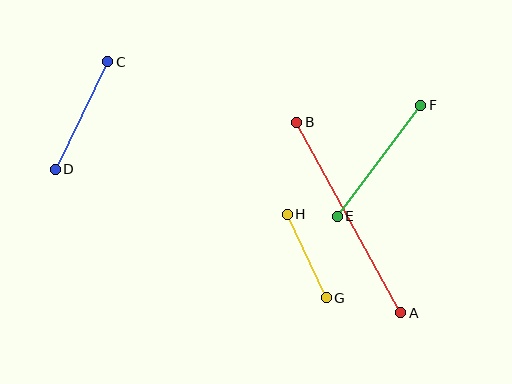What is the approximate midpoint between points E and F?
The midpoint is at approximately (379, 161) pixels.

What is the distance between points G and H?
The distance is approximately 93 pixels.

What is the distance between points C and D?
The distance is approximately 119 pixels.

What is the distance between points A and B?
The distance is approximately 217 pixels.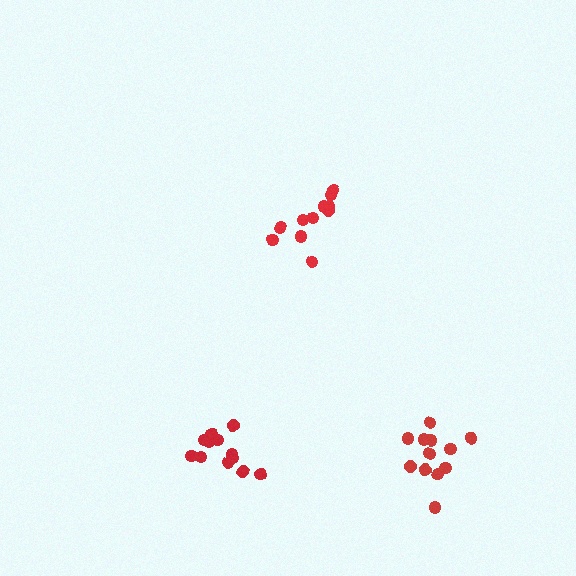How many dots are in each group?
Group 1: 12 dots, Group 2: 11 dots, Group 3: 12 dots (35 total).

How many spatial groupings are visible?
There are 3 spatial groupings.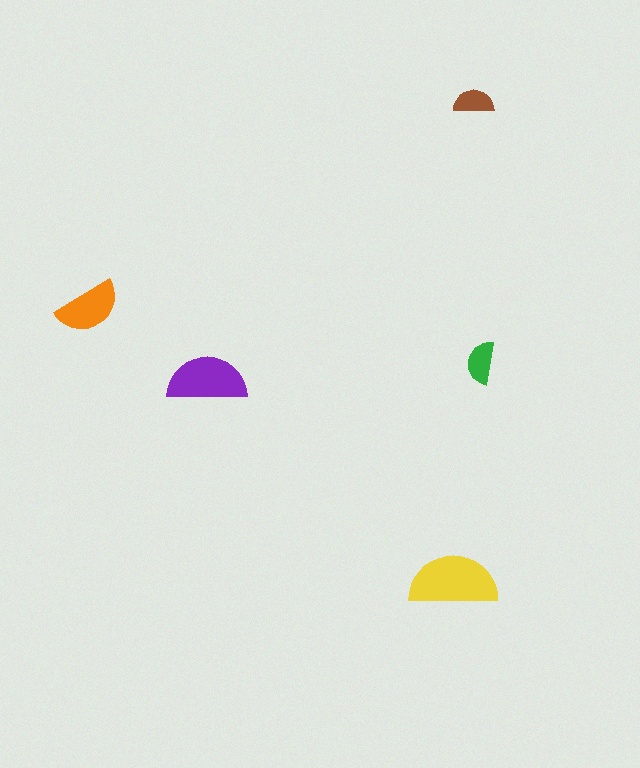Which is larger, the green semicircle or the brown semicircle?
The green one.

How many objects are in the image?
There are 5 objects in the image.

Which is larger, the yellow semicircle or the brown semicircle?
The yellow one.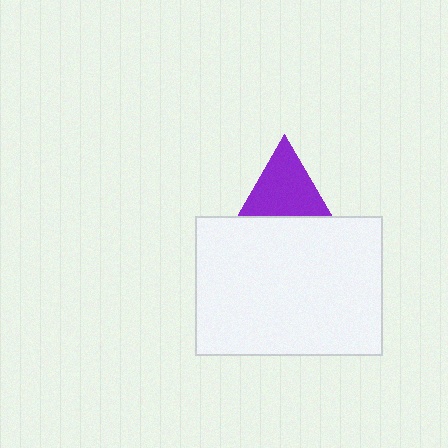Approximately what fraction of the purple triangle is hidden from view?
Roughly 47% of the purple triangle is hidden behind the white rectangle.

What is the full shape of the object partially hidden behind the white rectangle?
The partially hidden object is a purple triangle.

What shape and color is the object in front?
The object in front is a white rectangle.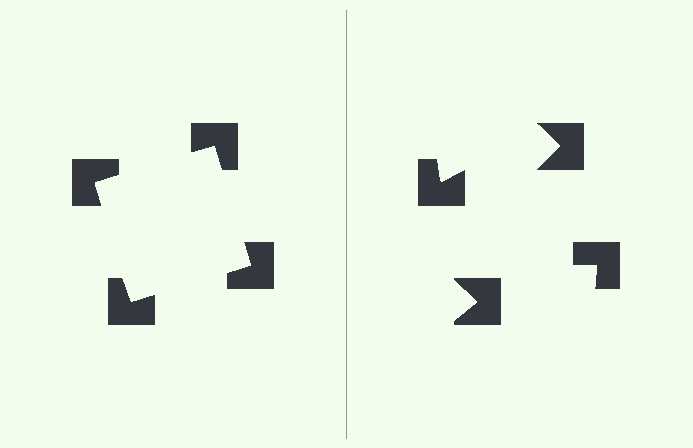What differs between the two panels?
The notched squares are positioned identically on both sides; only the wedge orientations differ. On the left they align to a square; on the right they are misaligned.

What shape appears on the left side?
An illusory square.